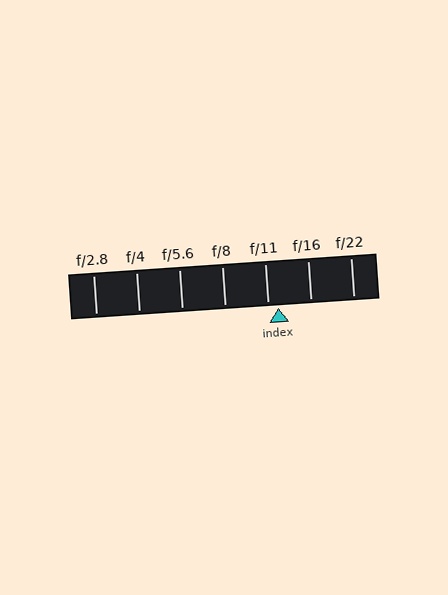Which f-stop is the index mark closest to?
The index mark is closest to f/11.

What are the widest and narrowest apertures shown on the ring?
The widest aperture shown is f/2.8 and the narrowest is f/22.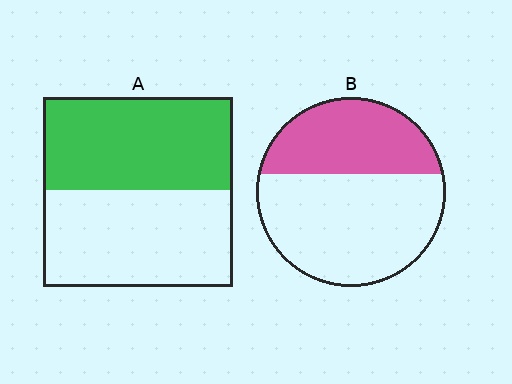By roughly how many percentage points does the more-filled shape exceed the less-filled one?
By roughly 10 percentage points (A over B).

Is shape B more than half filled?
No.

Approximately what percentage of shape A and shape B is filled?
A is approximately 50% and B is approximately 40%.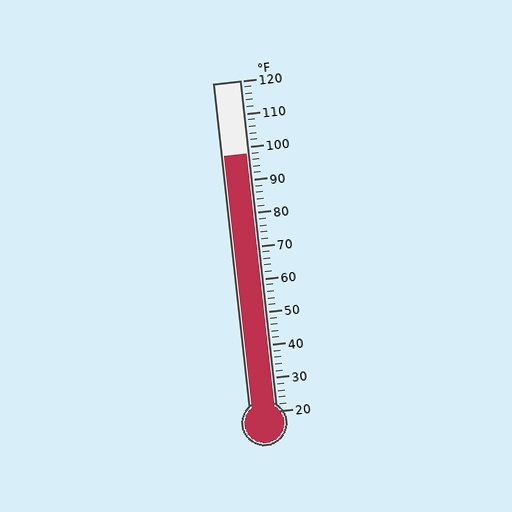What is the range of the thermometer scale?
The thermometer scale ranges from 20°F to 120°F.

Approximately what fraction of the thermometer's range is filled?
The thermometer is filled to approximately 80% of its range.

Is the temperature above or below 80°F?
The temperature is above 80°F.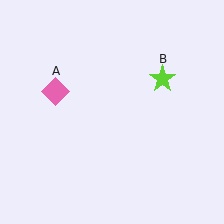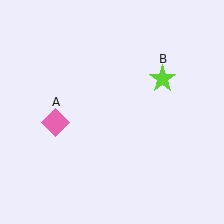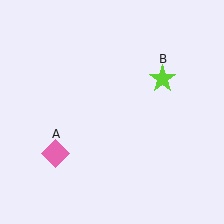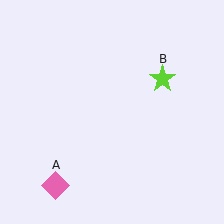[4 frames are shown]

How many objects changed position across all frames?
1 object changed position: pink diamond (object A).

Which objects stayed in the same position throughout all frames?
Lime star (object B) remained stationary.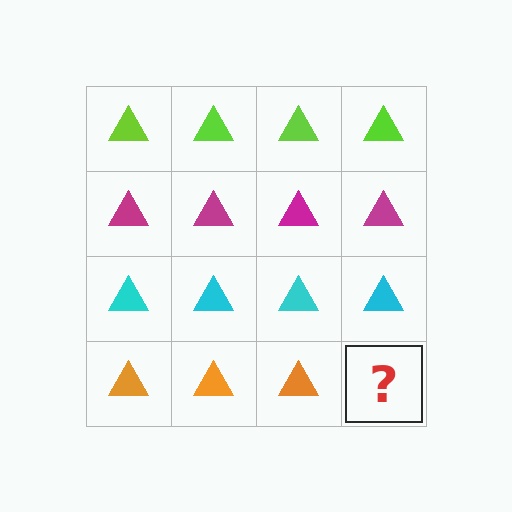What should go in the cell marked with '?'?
The missing cell should contain an orange triangle.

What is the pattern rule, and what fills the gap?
The rule is that each row has a consistent color. The gap should be filled with an orange triangle.